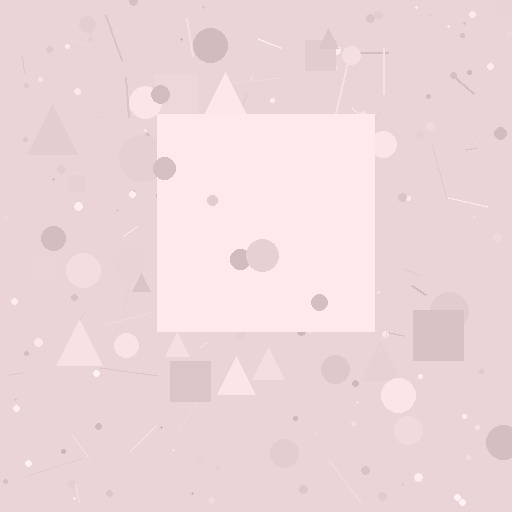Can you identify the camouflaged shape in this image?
The camouflaged shape is a square.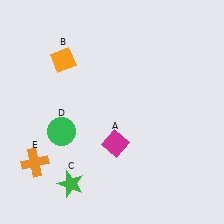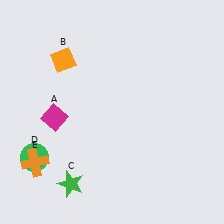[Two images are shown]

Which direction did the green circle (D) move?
The green circle (D) moved left.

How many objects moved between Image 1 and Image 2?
2 objects moved between the two images.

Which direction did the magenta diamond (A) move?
The magenta diamond (A) moved left.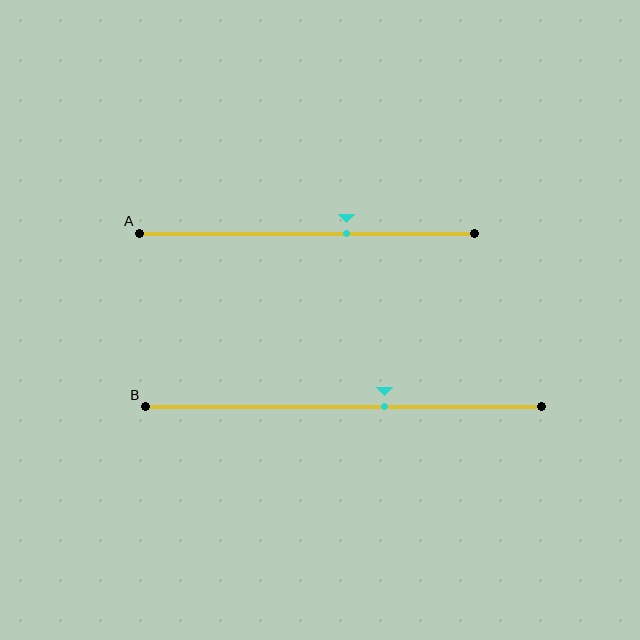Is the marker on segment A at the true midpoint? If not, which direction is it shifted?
No, the marker on segment A is shifted to the right by about 12% of the segment length.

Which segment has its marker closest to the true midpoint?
Segment B has its marker closest to the true midpoint.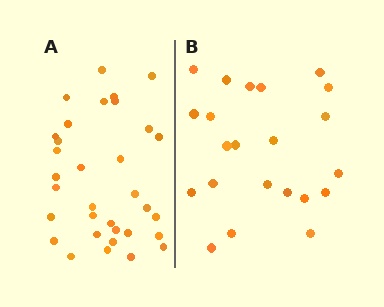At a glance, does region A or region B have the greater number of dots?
Region A (the left region) has more dots.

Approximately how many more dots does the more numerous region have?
Region A has roughly 12 or so more dots than region B.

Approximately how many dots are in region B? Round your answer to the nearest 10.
About 20 dots. (The exact count is 22, which rounds to 20.)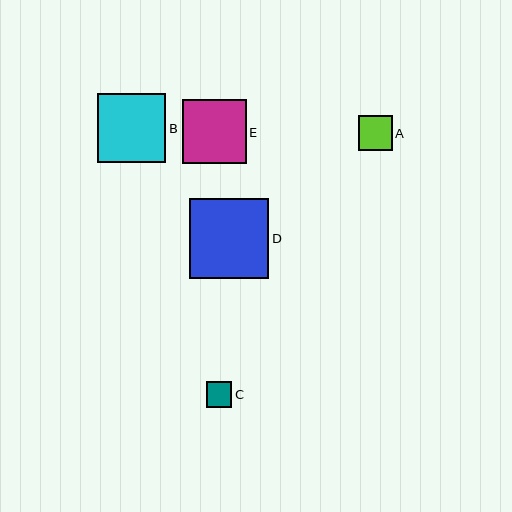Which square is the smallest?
Square C is the smallest with a size of approximately 25 pixels.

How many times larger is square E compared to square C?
Square E is approximately 2.5 times the size of square C.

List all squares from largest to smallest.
From largest to smallest: D, B, E, A, C.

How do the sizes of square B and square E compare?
Square B and square E are approximately the same size.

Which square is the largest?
Square D is the largest with a size of approximately 79 pixels.